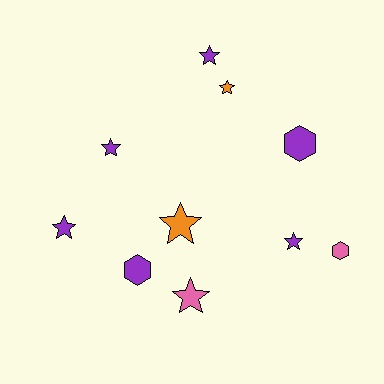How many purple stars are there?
There are 4 purple stars.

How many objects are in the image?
There are 10 objects.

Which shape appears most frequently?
Star, with 7 objects.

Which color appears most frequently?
Purple, with 6 objects.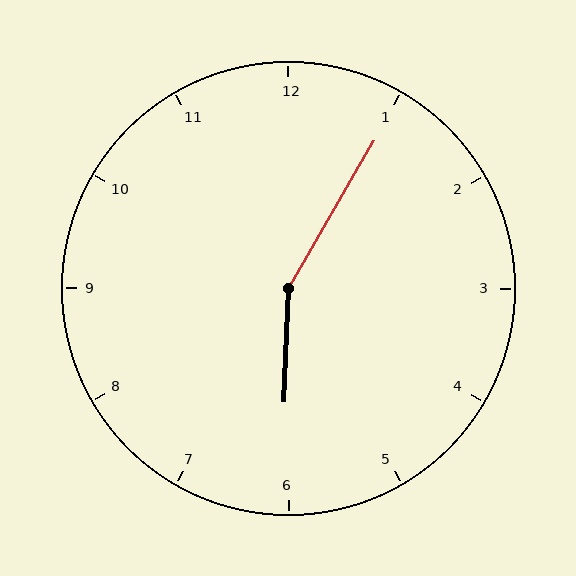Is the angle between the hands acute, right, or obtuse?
It is obtuse.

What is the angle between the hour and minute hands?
Approximately 152 degrees.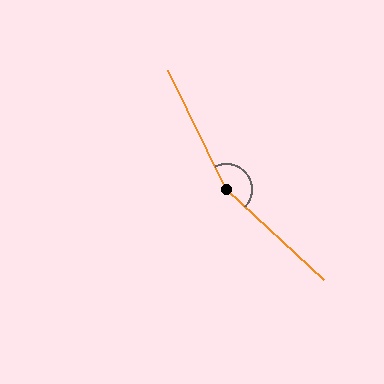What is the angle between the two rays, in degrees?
Approximately 159 degrees.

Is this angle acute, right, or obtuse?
It is obtuse.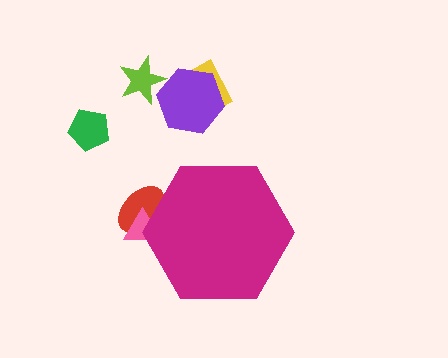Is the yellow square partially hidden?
No, the yellow square is fully visible.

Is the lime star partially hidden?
No, the lime star is fully visible.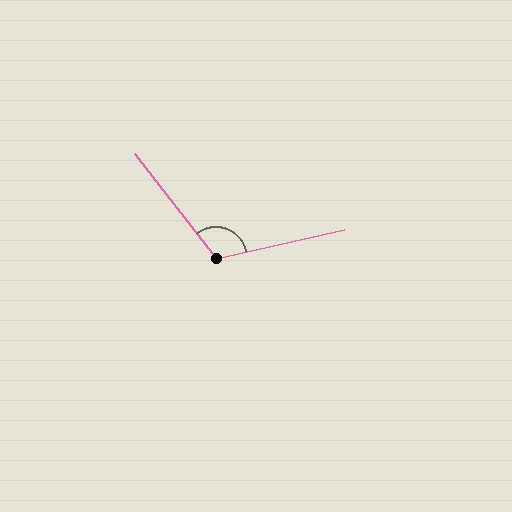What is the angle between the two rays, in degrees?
Approximately 115 degrees.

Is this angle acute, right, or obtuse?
It is obtuse.